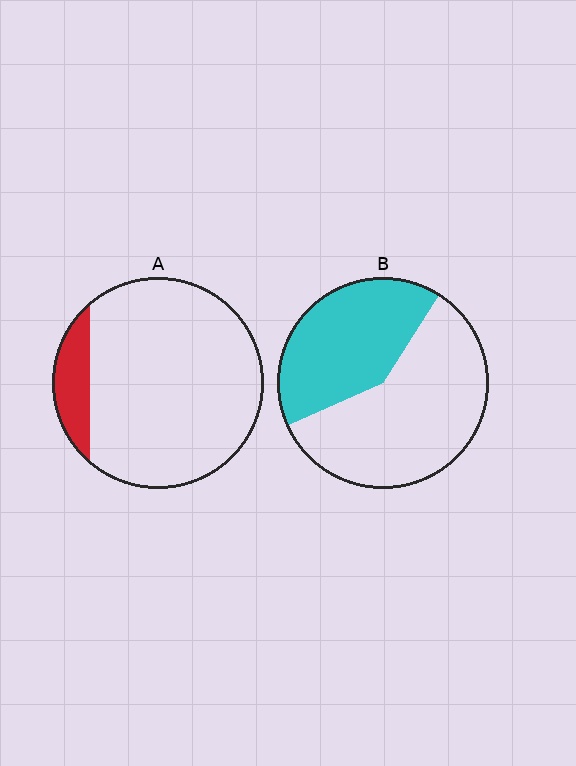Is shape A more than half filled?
No.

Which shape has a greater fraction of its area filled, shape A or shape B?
Shape B.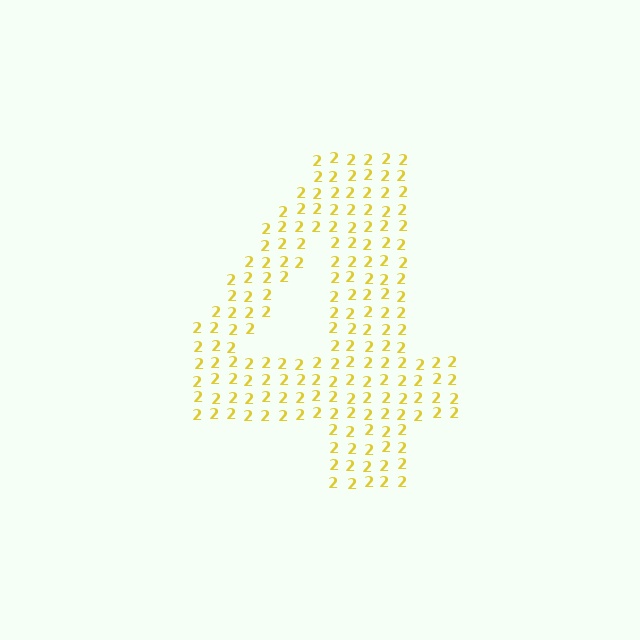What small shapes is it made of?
It is made of small digit 2's.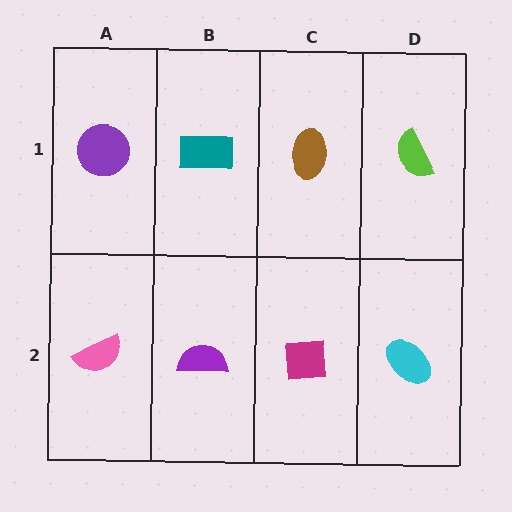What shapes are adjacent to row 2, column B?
A teal rectangle (row 1, column B), a pink semicircle (row 2, column A), a magenta square (row 2, column C).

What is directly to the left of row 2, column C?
A purple semicircle.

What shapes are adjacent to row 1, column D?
A cyan ellipse (row 2, column D), a brown ellipse (row 1, column C).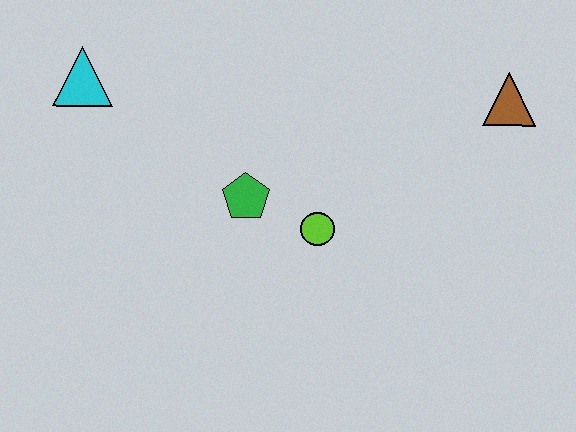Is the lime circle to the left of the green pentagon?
No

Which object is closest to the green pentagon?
The lime circle is closest to the green pentagon.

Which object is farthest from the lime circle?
The cyan triangle is farthest from the lime circle.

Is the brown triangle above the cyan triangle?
No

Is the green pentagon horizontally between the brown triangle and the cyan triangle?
Yes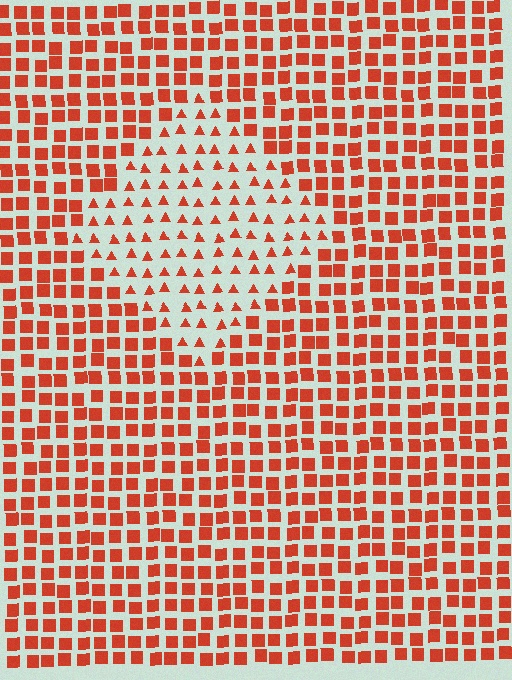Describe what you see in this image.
The image is filled with small red elements arranged in a uniform grid. A diamond-shaped region contains triangles, while the surrounding area contains squares. The boundary is defined purely by the change in element shape.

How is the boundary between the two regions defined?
The boundary is defined by a change in element shape: triangles inside vs. squares outside. All elements share the same color and spacing.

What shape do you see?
I see a diamond.